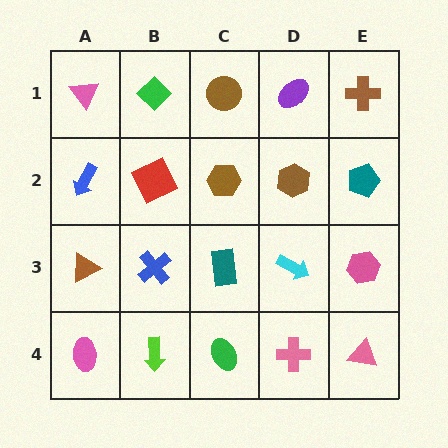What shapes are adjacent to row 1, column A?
A blue arrow (row 2, column A), a green diamond (row 1, column B).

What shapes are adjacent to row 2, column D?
A purple ellipse (row 1, column D), a cyan arrow (row 3, column D), a brown hexagon (row 2, column C), a teal pentagon (row 2, column E).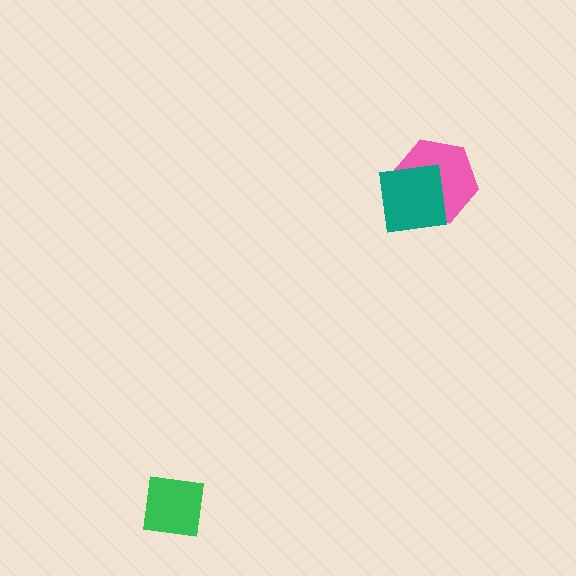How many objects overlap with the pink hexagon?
1 object overlaps with the pink hexagon.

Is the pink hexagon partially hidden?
Yes, it is partially covered by another shape.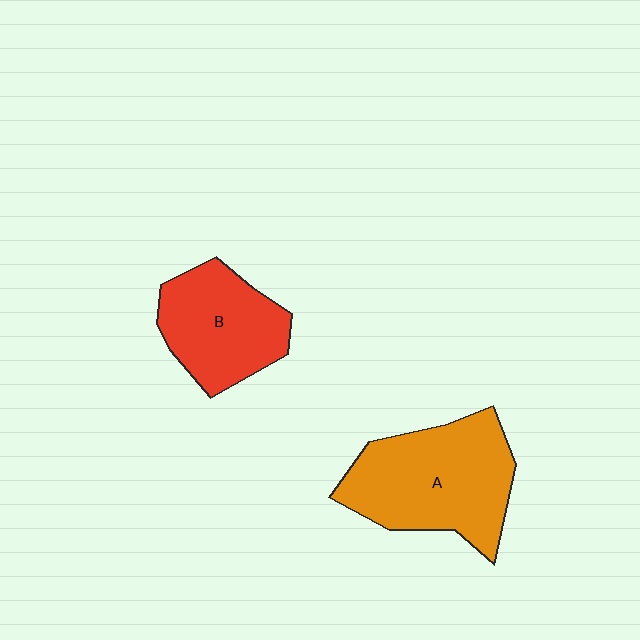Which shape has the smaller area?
Shape B (red).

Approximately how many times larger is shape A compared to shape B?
Approximately 1.4 times.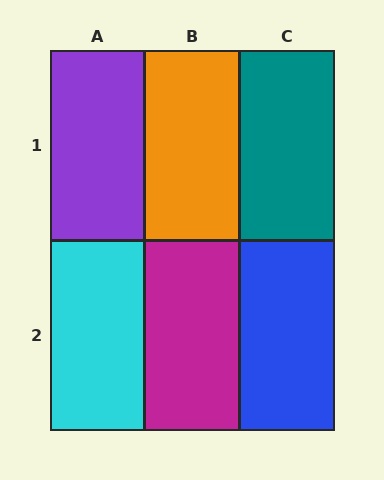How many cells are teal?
1 cell is teal.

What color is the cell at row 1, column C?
Teal.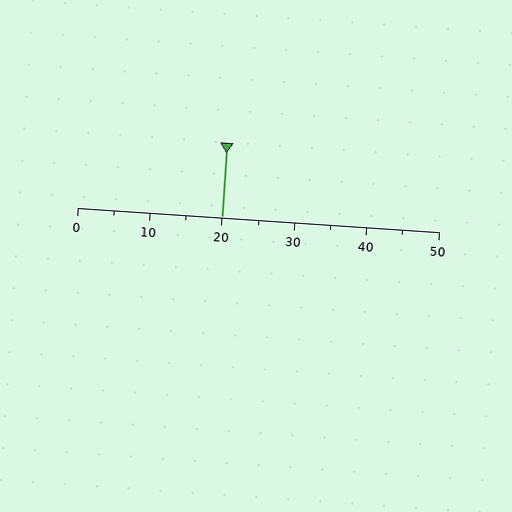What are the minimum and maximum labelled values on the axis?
The axis runs from 0 to 50.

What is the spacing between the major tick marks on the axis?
The major ticks are spaced 10 apart.